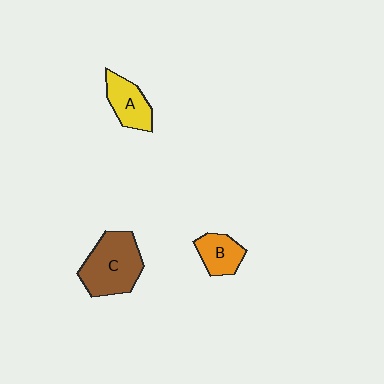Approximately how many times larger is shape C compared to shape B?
Approximately 2.0 times.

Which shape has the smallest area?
Shape B (orange).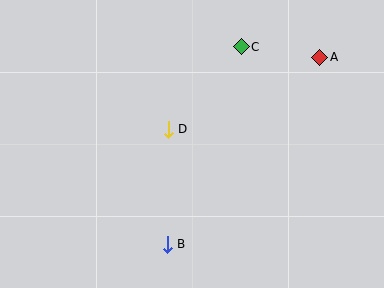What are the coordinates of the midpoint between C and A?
The midpoint between C and A is at (280, 52).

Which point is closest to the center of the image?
Point D at (168, 129) is closest to the center.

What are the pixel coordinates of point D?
Point D is at (168, 129).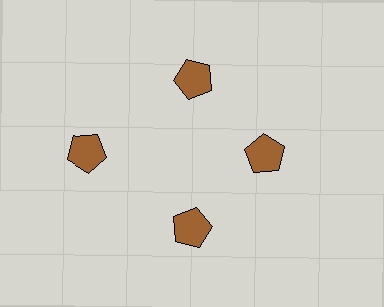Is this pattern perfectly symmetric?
No. The 4 brown pentagons are arranged in a ring, but one element near the 9 o'clock position is pushed outward from the center, breaking the 4-fold rotational symmetry.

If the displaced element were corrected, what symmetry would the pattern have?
It would have 4-fold rotational symmetry — the pattern would map onto itself every 90 degrees.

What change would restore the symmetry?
The symmetry would be restored by moving it inward, back onto the ring so that all 4 pentagons sit at equal angles and equal distance from the center.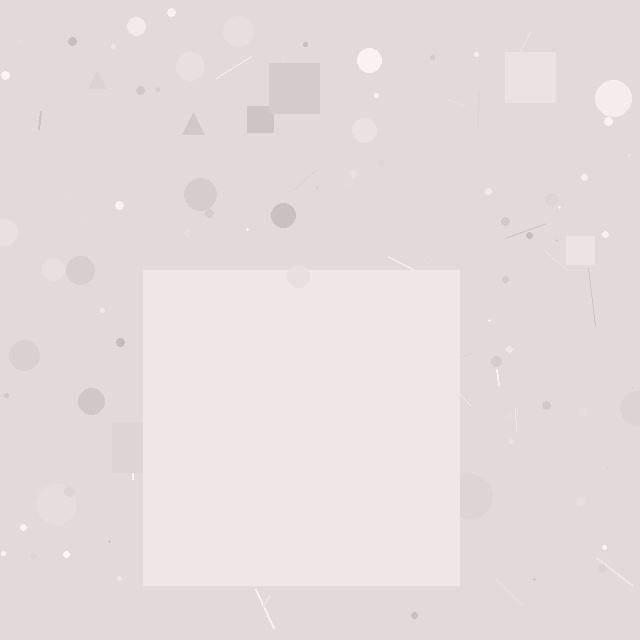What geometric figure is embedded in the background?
A square is embedded in the background.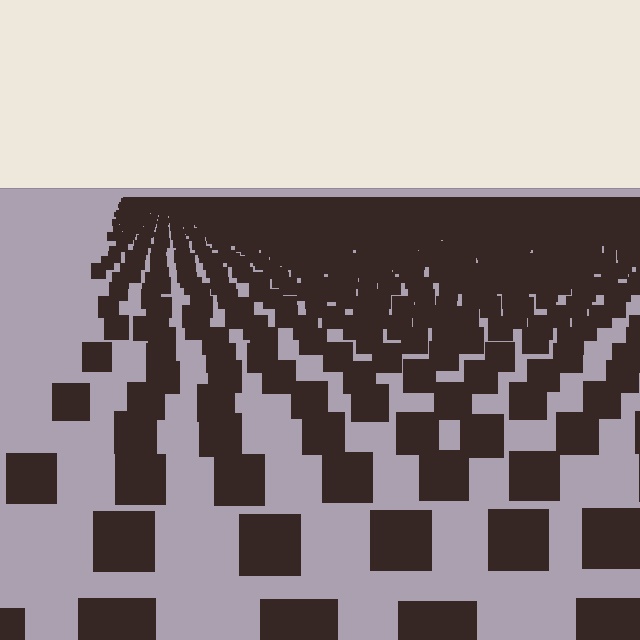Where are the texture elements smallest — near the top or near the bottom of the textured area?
Near the top.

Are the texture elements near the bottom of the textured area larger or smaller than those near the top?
Larger. Near the bottom, elements are closer to the viewer and appear at a bigger on-screen size.